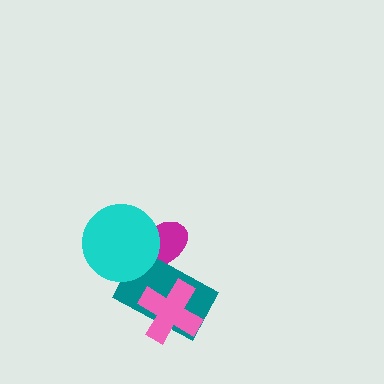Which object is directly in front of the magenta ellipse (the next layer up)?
The teal rectangle is directly in front of the magenta ellipse.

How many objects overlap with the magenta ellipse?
2 objects overlap with the magenta ellipse.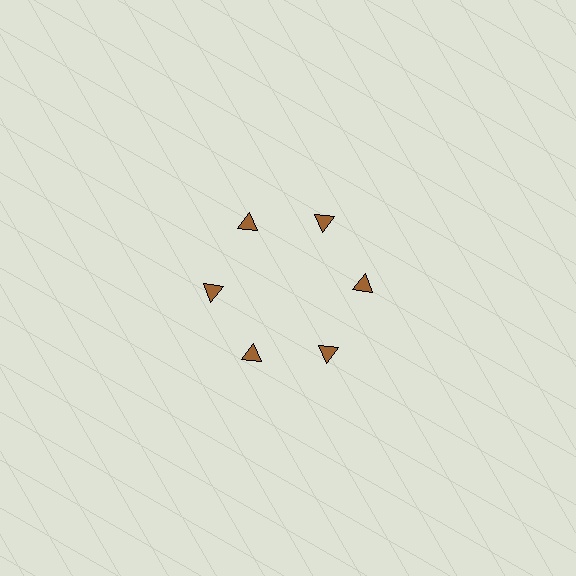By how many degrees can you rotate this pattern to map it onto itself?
The pattern maps onto itself every 60 degrees of rotation.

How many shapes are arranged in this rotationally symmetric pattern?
There are 6 shapes, arranged in 6 groups of 1.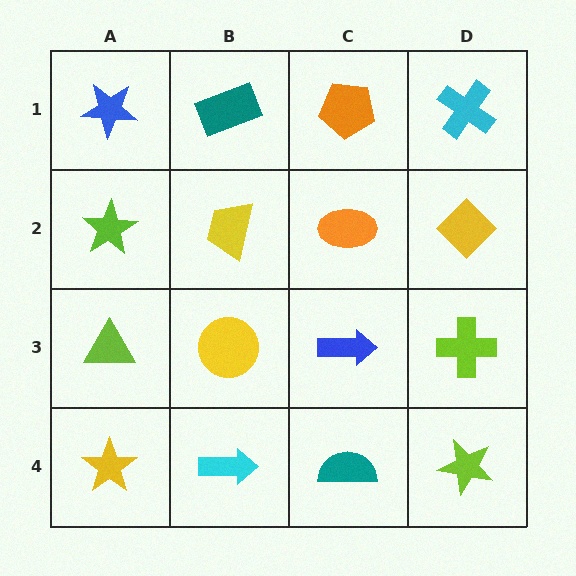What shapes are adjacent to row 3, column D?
A yellow diamond (row 2, column D), a lime star (row 4, column D), a blue arrow (row 3, column C).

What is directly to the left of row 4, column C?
A cyan arrow.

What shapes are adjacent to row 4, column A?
A lime triangle (row 3, column A), a cyan arrow (row 4, column B).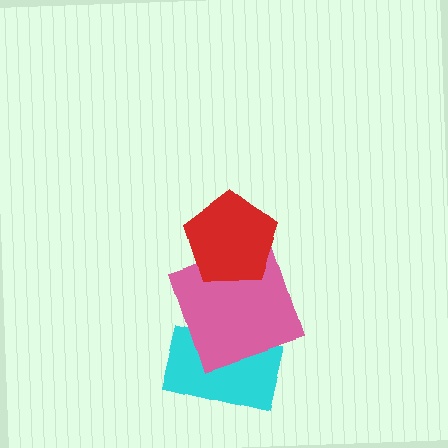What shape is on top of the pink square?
The red pentagon is on top of the pink square.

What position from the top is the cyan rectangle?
The cyan rectangle is 3rd from the top.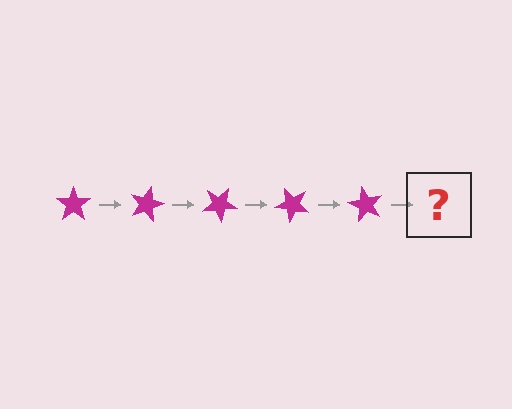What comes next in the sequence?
The next element should be a magenta star rotated 75 degrees.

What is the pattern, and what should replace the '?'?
The pattern is that the star rotates 15 degrees each step. The '?' should be a magenta star rotated 75 degrees.